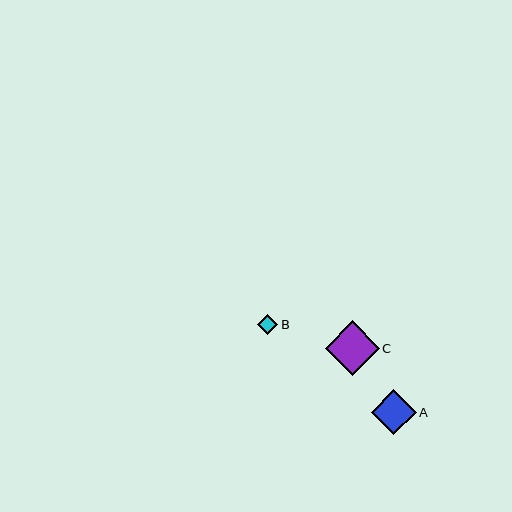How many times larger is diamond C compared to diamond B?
Diamond C is approximately 2.6 times the size of diamond B.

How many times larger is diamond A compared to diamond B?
Diamond A is approximately 2.2 times the size of diamond B.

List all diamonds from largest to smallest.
From largest to smallest: C, A, B.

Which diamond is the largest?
Diamond C is the largest with a size of approximately 54 pixels.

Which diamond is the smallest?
Diamond B is the smallest with a size of approximately 21 pixels.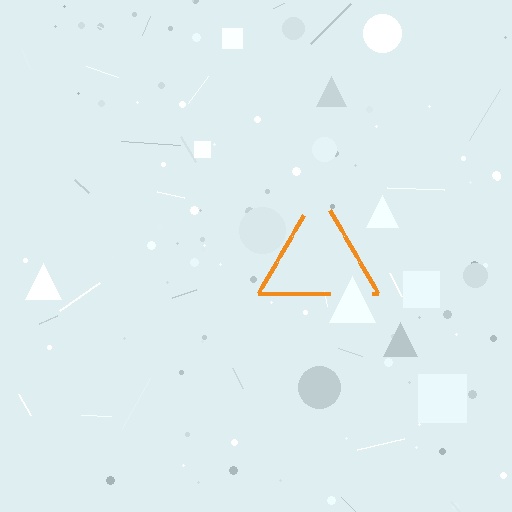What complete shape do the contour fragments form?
The contour fragments form a triangle.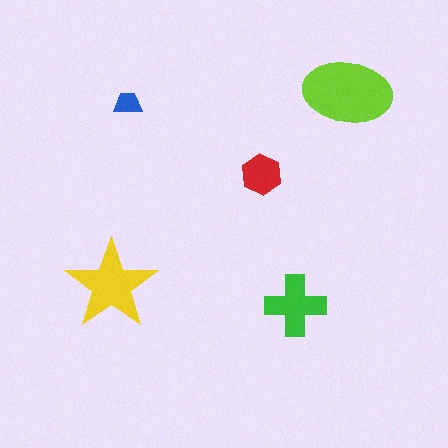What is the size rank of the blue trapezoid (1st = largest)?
5th.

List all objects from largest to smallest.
The lime ellipse, the yellow star, the green cross, the red hexagon, the blue trapezoid.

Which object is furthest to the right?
The lime ellipse is rightmost.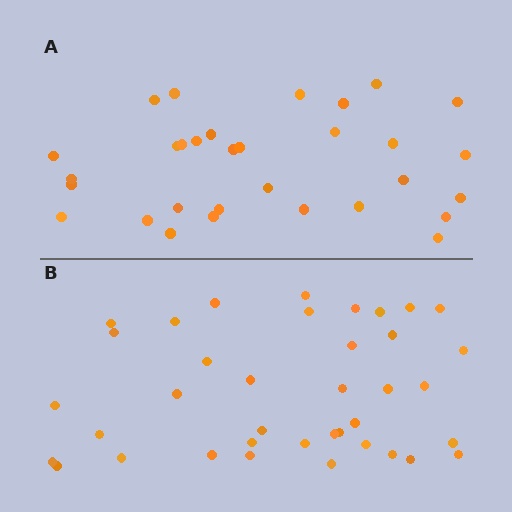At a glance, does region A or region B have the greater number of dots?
Region B (the bottom region) has more dots.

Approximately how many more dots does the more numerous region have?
Region B has roughly 8 or so more dots than region A.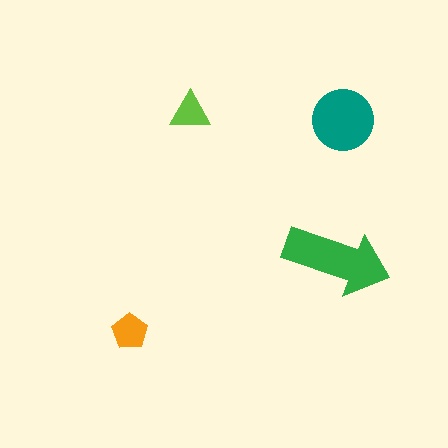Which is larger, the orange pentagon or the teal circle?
The teal circle.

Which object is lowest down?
The orange pentagon is bottommost.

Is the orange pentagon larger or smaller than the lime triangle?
Larger.